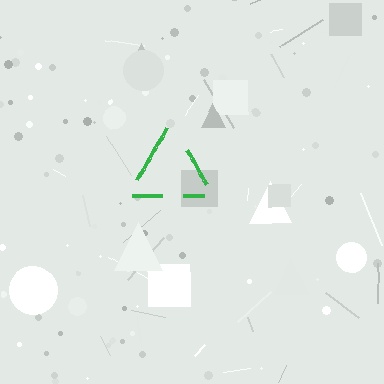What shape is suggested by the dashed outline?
The dashed outline suggests a triangle.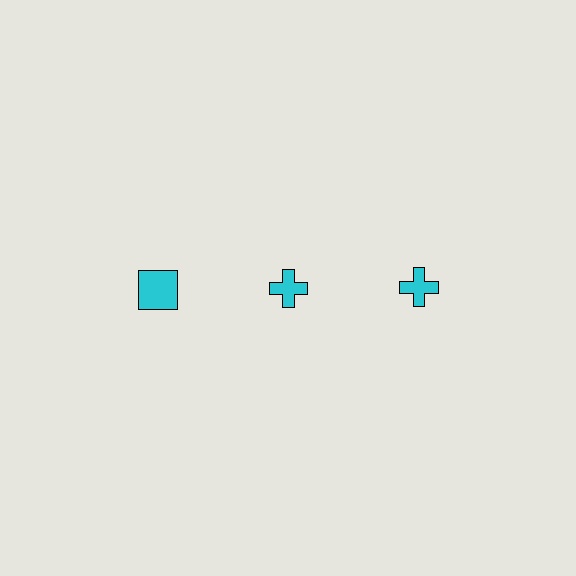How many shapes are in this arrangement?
There are 3 shapes arranged in a grid pattern.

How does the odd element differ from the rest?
It has a different shape: square instead of cross.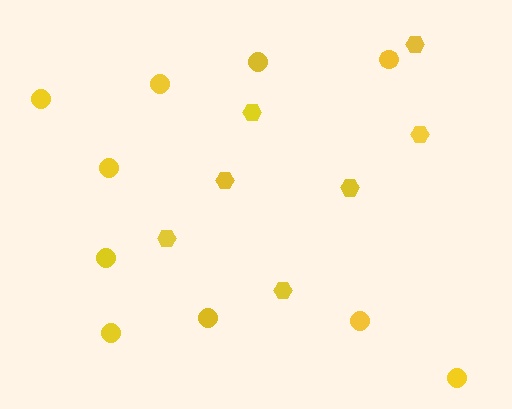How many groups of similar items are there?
There are 2 groups: one group of circles (10) and one group of hexagons (7).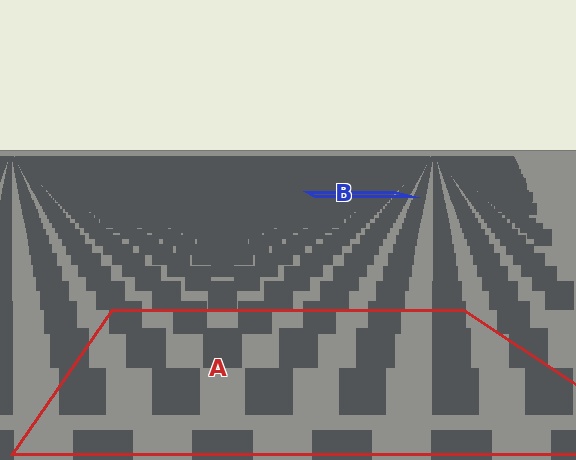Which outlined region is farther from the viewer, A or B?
Region B is farther from the viewer — the texture elements inside it appear smaller and more densely packed.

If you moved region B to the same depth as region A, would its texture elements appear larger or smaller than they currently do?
They would appear larger. At a closer depth, the same texture elements are projected at a bigger on-screen size.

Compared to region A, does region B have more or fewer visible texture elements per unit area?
Region B has more texture elements per unit area — they are packed more densely because it is farther away.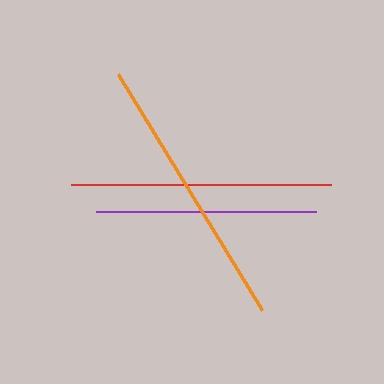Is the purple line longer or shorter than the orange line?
The orange line is longer than the purple line.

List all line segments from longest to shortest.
From longest to shortest: orange, red, purple.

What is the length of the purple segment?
The purple segment is approximately 220 pixels long.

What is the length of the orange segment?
The orange segment is approximately 276 pixels long.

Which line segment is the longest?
The orange line is the longest at approximately 276 pixels.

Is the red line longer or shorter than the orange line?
The orange line is longer than the red line.